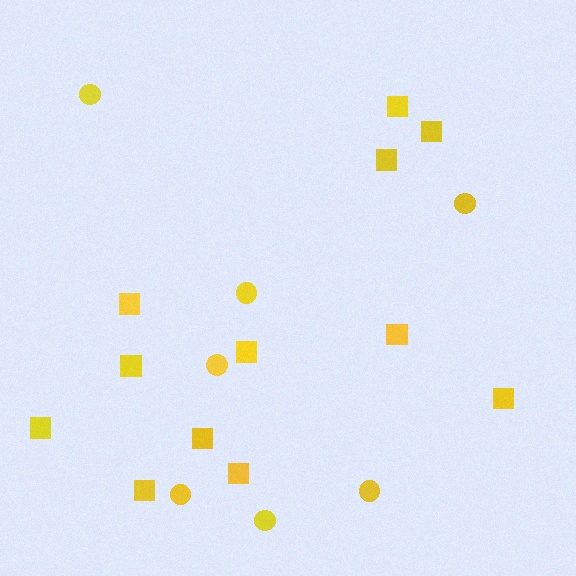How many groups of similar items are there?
There are 2 groups: one group of squares (12) and one group of circles (7).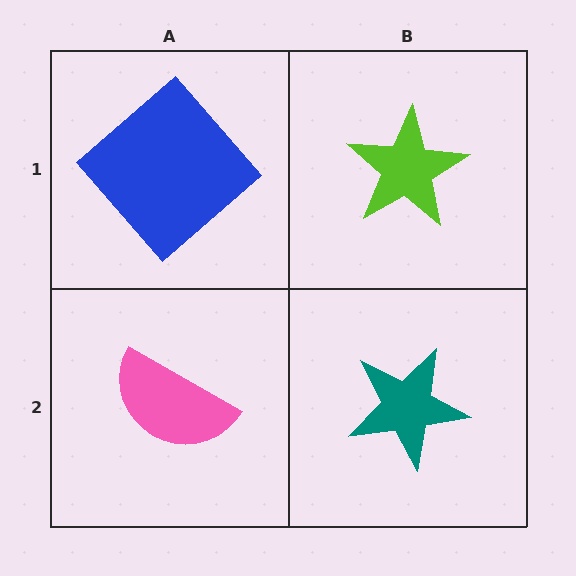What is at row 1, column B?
A lime star.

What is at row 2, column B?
A teal star.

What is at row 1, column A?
A blue diamond.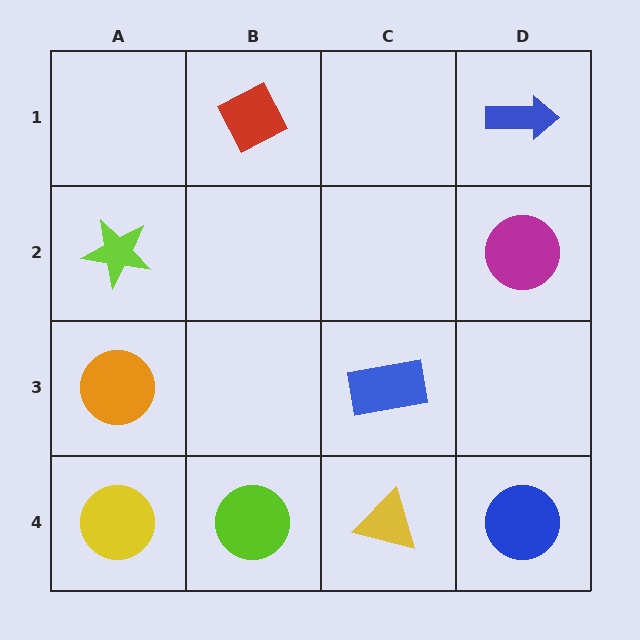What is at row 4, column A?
A yellow circle.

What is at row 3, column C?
A blue rectangle.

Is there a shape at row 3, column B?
No, that cell is empty.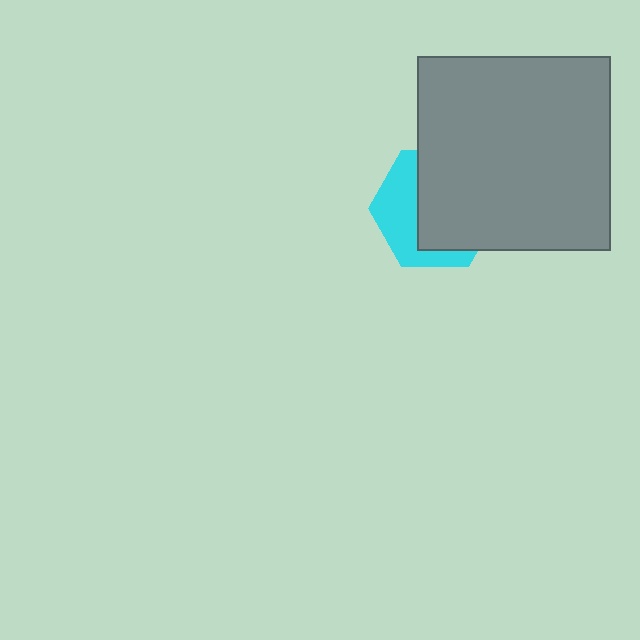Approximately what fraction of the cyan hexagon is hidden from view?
Roughly 60% of the cyan hexagon is hidden behind the gray square.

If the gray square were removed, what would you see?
You would see the complete cyan hexagon.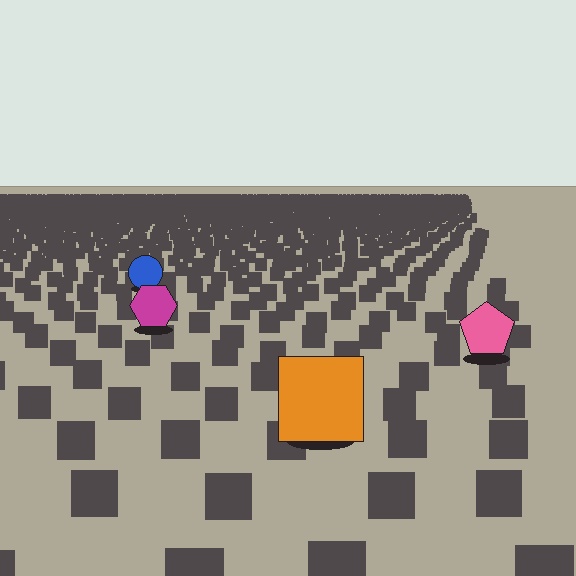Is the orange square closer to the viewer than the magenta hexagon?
Yes. The orange square is closer — you can tell from the texture gradient: the ground texture is coarser near it.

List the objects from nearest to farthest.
From nearest to farthest: the orange square, the pink pentagon, the magenta hexagon, the blue circle.